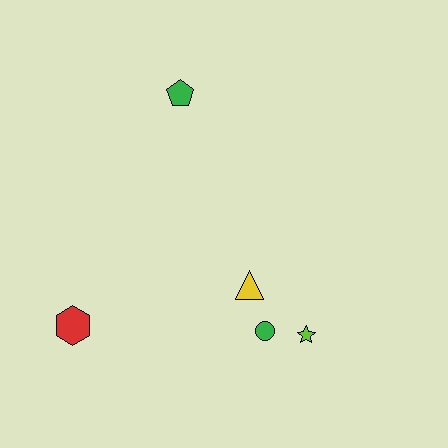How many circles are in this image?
There is 1 circle.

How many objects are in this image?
There are 5 objects.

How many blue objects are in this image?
There are no blue objects.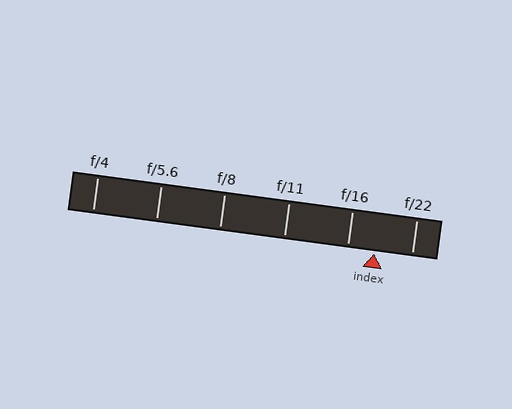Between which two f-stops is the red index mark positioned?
The index mark is between f/16 and f/22.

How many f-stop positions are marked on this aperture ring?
There are 6 f-stop positions marked.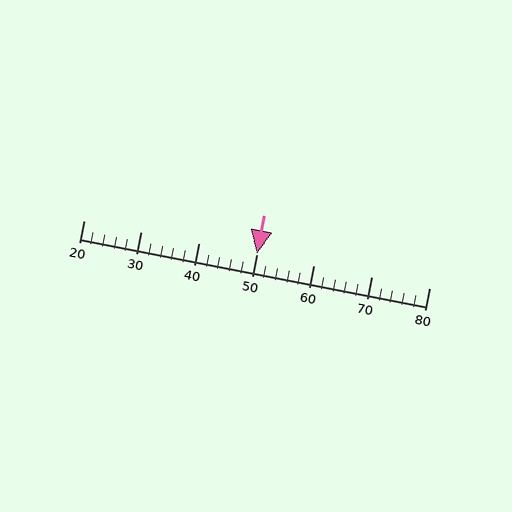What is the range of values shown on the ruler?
The ruler shows values from 20 to 80.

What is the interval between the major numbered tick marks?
The major tick marks are spaced 10 units apart.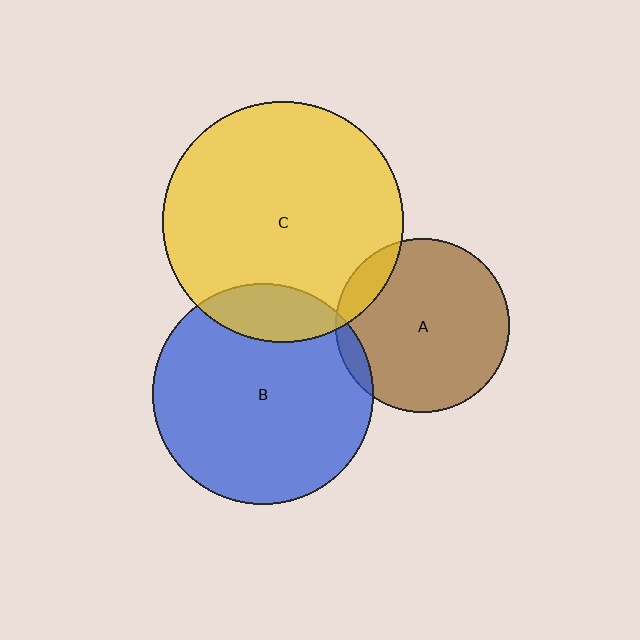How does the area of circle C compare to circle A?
Approximately 1.9 times.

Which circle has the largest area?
Circle C (yellow).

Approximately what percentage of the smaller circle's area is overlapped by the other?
Approximately 15%.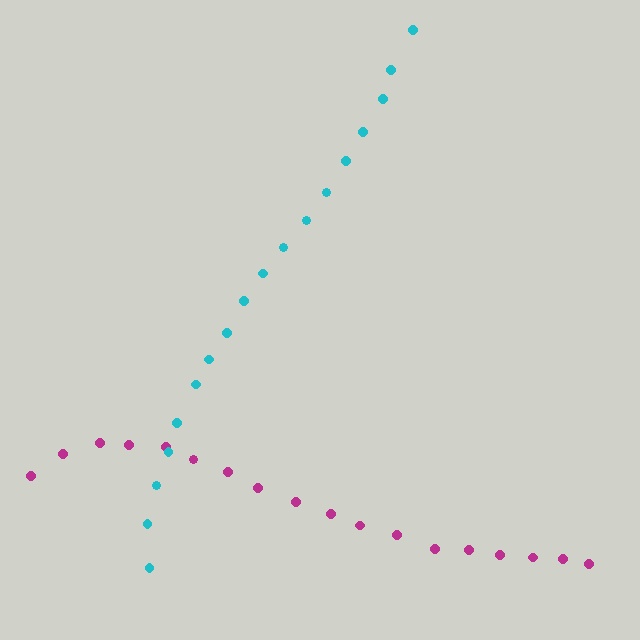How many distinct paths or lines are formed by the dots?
There are 2 distinct paths.